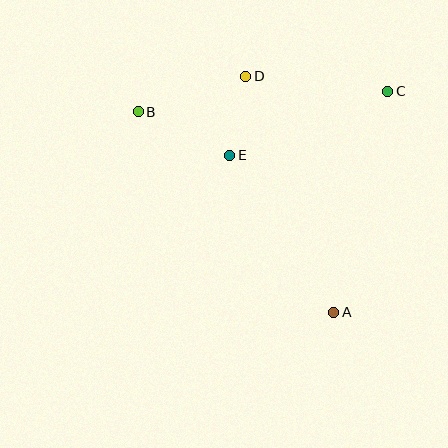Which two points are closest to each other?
Points D and E are closest to each other.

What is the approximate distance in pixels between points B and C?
The distance between B and C is approximately 250 pixels.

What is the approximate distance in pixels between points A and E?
The distance between A and E is approximately 188 pixels.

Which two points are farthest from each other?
Points A and B are farthest from each other.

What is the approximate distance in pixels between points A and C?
The distance between A and C is approximately 228 pixels.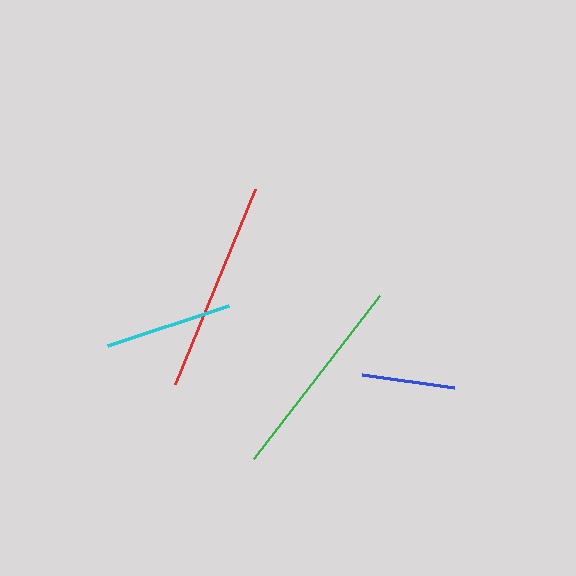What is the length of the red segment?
The red segment is approximately 211 pixels long.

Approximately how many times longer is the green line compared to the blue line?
The green line is approximately 2.2 times the length of the blue line.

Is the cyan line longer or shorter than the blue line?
The cyan line is longer than the blue line.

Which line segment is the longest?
The red line is the longest at approximately 211 pixels.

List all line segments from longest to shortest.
From longest to shortest: red, green, cyan, blue.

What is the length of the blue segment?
The blue segment is approximately 92 pixels long.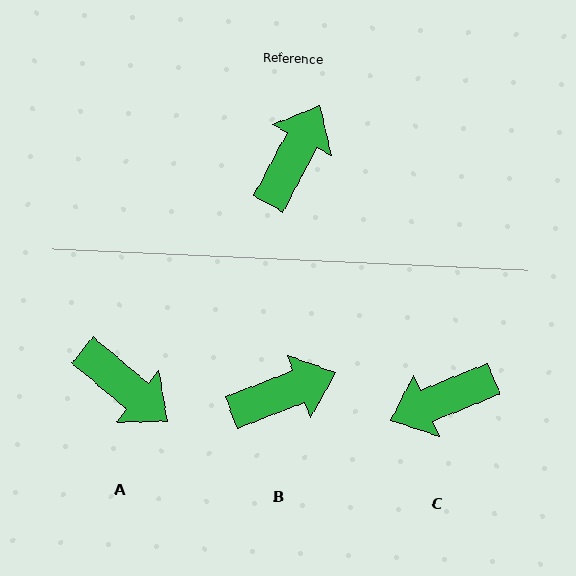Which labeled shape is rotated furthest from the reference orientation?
C, about 140 degrees away.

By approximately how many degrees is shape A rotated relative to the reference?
Approximately 102 degrees clockwise.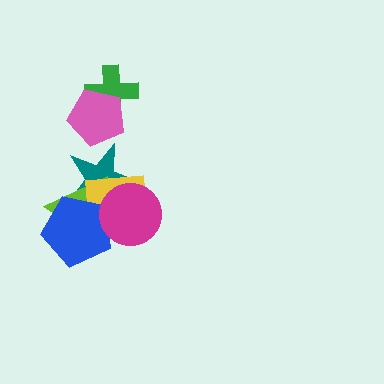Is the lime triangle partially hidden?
Yes, it is partially covered by another shape.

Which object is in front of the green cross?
The pink pentagon is in front of the green cross.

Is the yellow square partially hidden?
Yes, it is partially covered by another shape.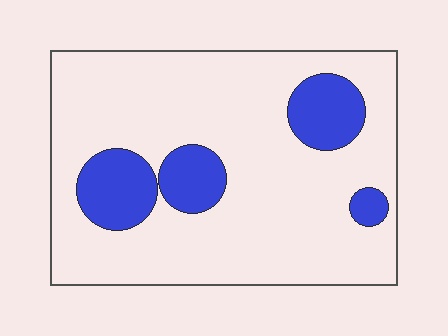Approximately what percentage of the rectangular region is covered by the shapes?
Approximately 20%.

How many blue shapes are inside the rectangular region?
4.